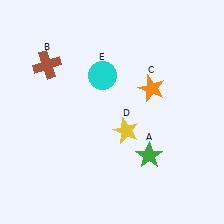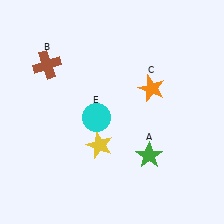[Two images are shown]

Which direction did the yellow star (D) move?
The yellow star (D) moved left.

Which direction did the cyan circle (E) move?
The cyan circle (E) moved down.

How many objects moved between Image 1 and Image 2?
2 objects moved between the two images.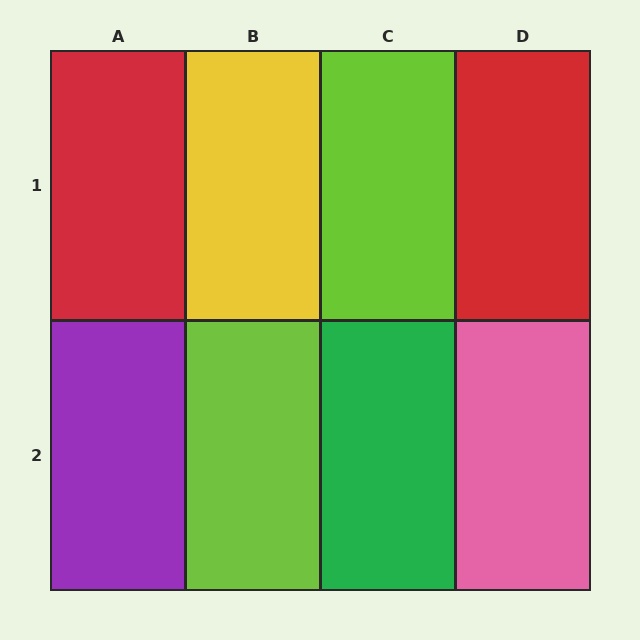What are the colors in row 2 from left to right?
Purple, lime, green, pink.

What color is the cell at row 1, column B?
Yellow.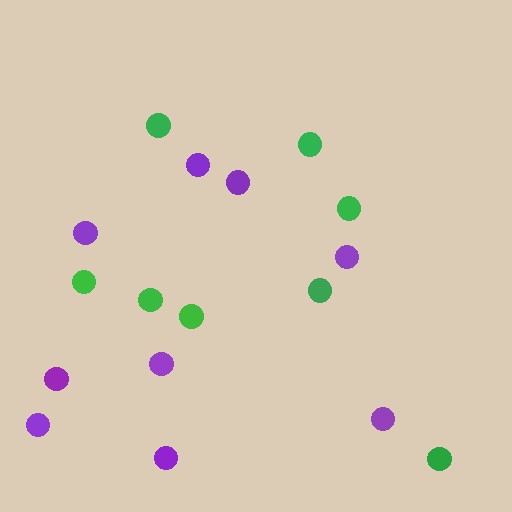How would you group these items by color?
There are 2 groups: one group of purple circles (9) and one group of green circles (8).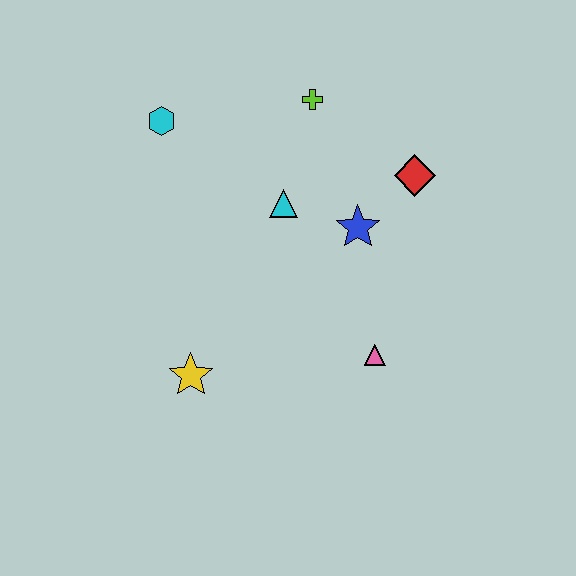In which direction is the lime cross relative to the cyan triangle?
The lime cross is above the cyan triangle.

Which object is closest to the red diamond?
The blue star is closest to the red diamond.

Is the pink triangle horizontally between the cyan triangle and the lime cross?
No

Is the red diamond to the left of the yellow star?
No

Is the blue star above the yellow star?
Yes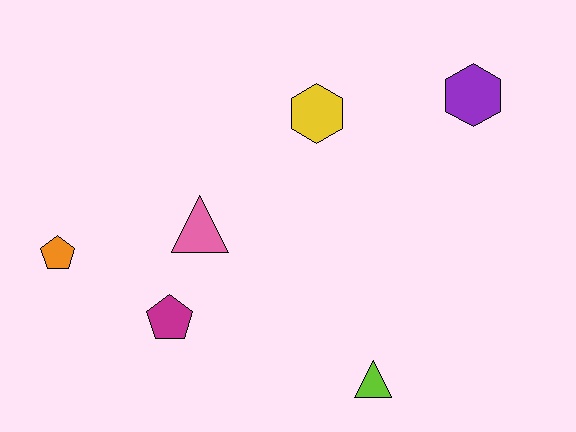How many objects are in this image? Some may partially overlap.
There are 6 objects.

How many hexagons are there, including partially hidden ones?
There are 2 hexagons.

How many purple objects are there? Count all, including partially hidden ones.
There is 1 purple object.